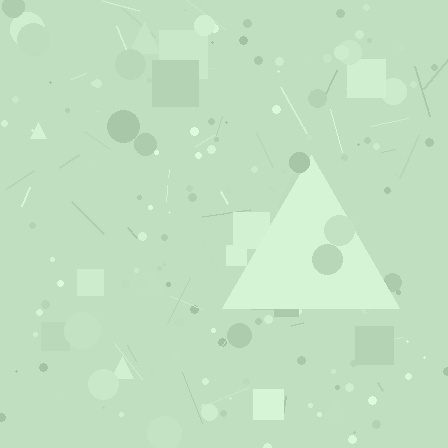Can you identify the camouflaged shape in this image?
The camouflaged shape is a triangle.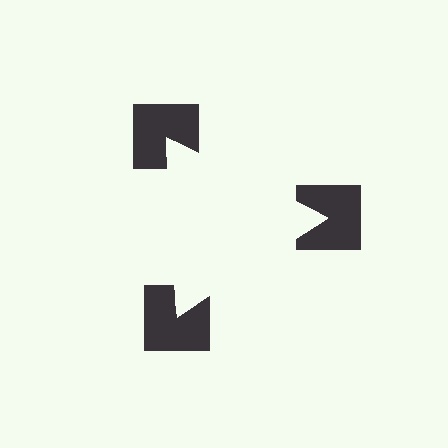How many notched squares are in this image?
There are 3 — one at each vertex of the illusory triangle.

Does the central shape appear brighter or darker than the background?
It typically appears slightly brighter than the background, even though no actual brightness change is drawn.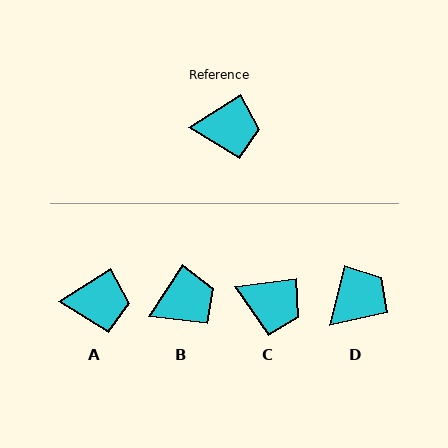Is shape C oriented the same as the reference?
No, it is off by about 25 degrees.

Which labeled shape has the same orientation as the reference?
A.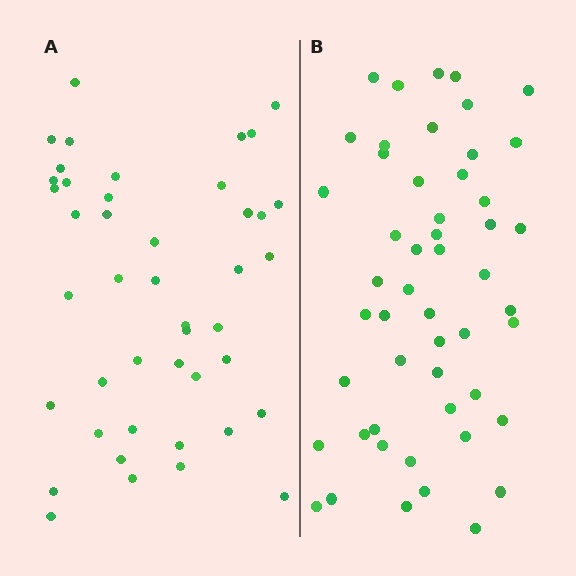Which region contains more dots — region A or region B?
Region B (the right region) has more dots.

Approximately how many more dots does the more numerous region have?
Region B has roughly 8 or so more dots than region A.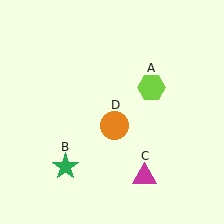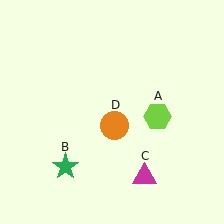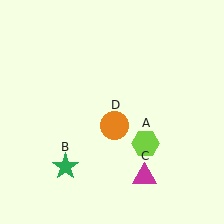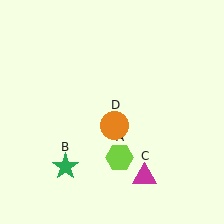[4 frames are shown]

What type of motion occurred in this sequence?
The lime hexagon (object A) rotated clockwise around the center of the scene.